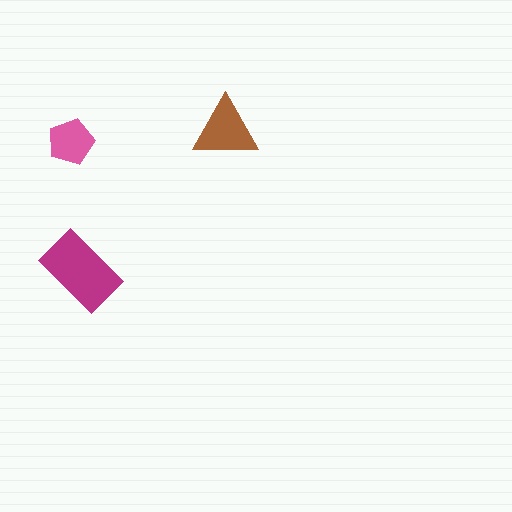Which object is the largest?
The magenta rectangle.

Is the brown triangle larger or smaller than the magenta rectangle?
Smaller.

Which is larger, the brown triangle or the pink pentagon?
The brown triangle.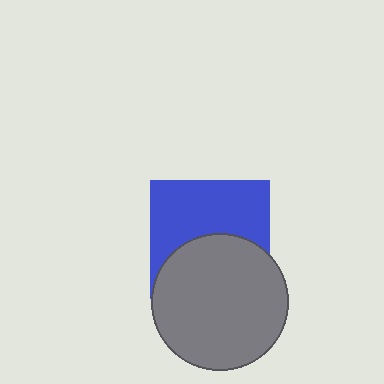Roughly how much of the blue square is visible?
About half of it is visible (roughly 55%).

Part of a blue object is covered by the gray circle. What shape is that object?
It is a square.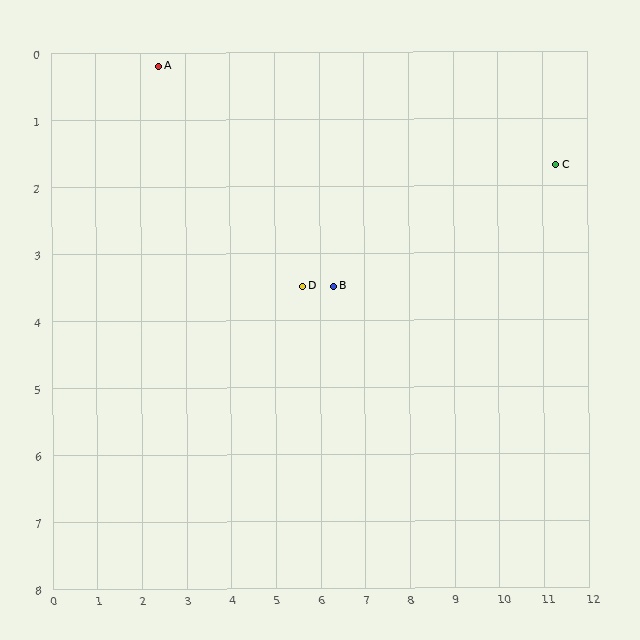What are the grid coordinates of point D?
Point D is at approximately (5.6, 3.5).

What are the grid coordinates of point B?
Point B is at approximately (6.3, 3.5).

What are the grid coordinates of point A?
Point A is at approximately (2.4, 0.2).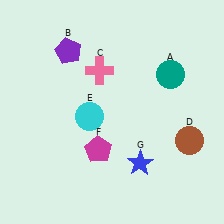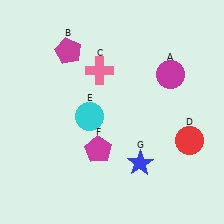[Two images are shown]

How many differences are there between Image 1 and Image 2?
There are 3 differences between the two images.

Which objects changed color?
A changed from teal to magenta. B changed from purple to magenta. D changed from brown to red.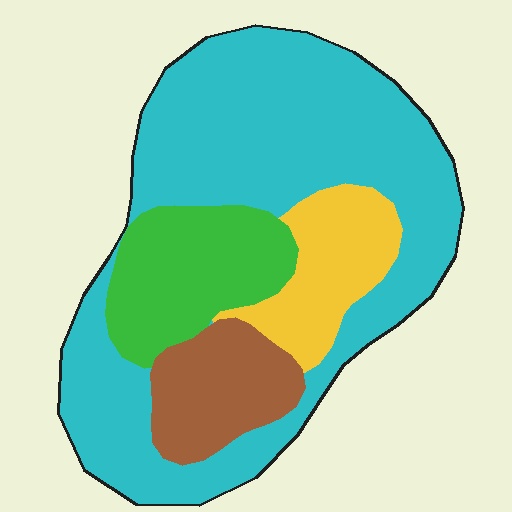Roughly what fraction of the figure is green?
Green covers 16% of the figure.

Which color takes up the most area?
Cyan, at roughly 60%.